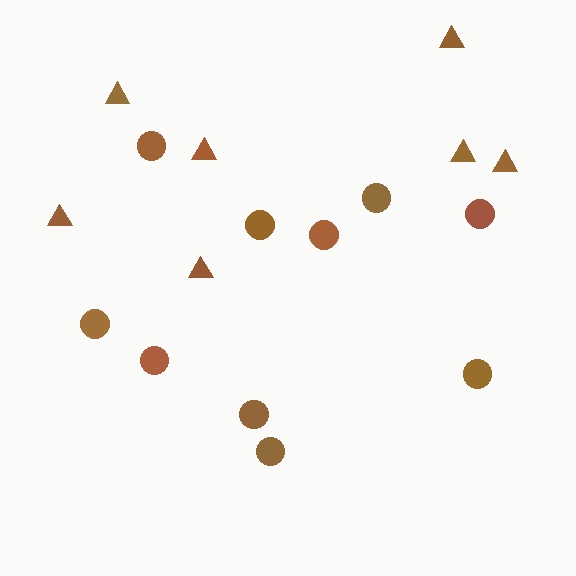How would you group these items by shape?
There are 2 groups: one group of circles (10) and one group of triangles (7).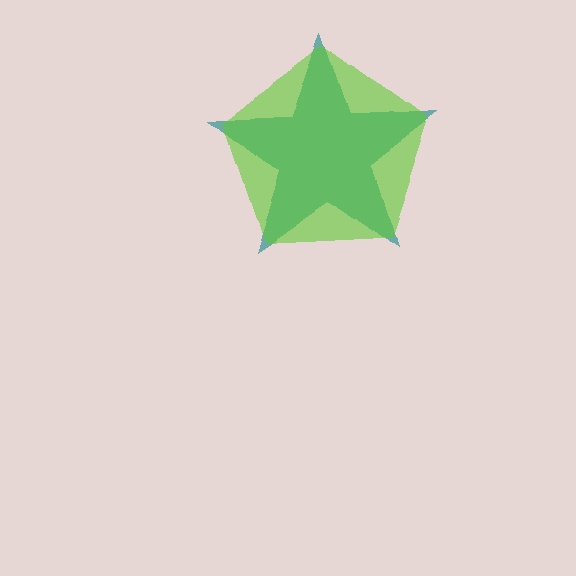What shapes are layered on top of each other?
The layered shapes are: a teal star, a lime pentagon.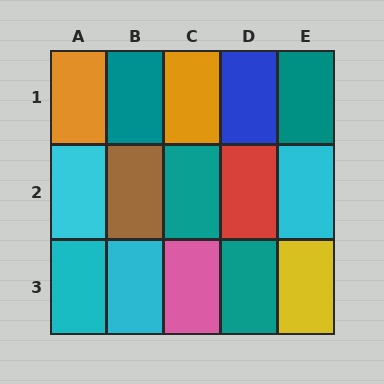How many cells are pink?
1 cell is pink.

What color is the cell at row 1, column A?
Orange.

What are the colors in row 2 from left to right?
Cyan, brown, teal, red, cyan.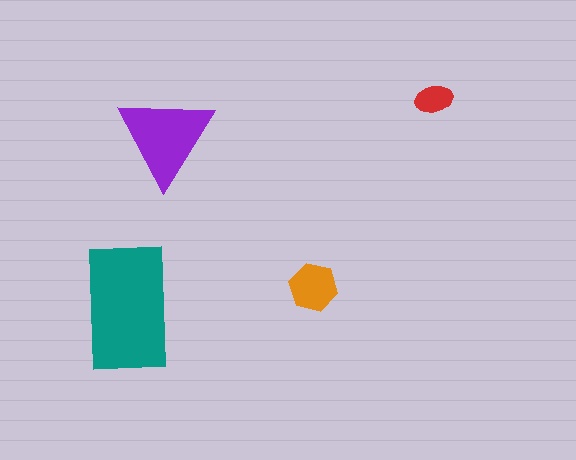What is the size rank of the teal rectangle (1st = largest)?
1st.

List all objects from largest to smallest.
The teal rectangle, the purple triangle, the orange hexagon, the red ellipse.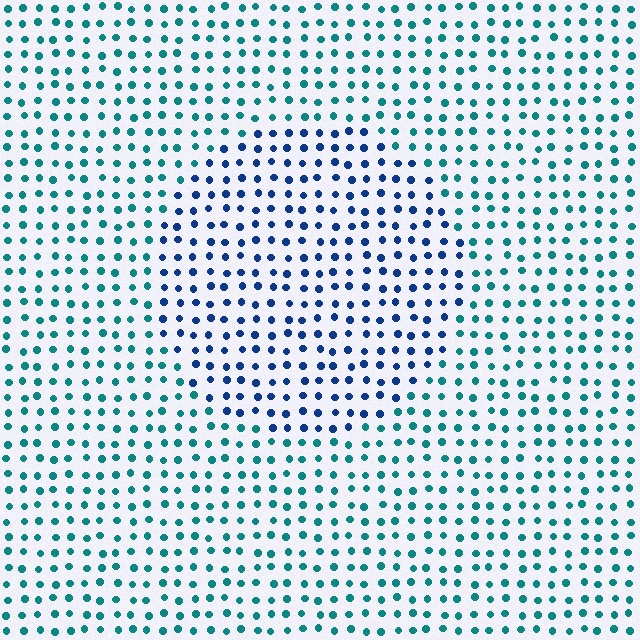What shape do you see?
I see a circle.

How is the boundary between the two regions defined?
The boundary is defined purely by a slight shift in hue (about 42 degrees). Spacing, size, and orientation are identical on both sides.